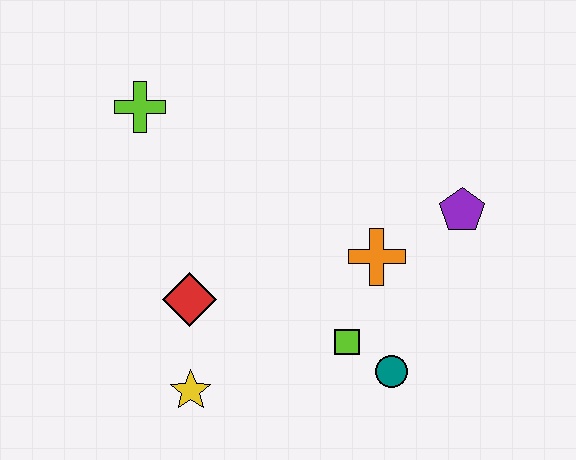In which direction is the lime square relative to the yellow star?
The lime square is to the right of the yellow star.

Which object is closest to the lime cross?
The red diamond is closest to the lime cross.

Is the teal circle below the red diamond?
Yes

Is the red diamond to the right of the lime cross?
Yes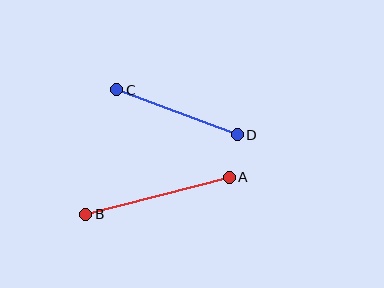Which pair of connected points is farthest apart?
Points A and B are farthest apart.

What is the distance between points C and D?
The distance is approximately 129 pixels.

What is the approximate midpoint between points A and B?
The midpoint is at approximately (157, 196) pixels.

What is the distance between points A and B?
The distance is approximately 148 pixels.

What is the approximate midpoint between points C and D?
The midpoint is at approximately (177, 112) pixels.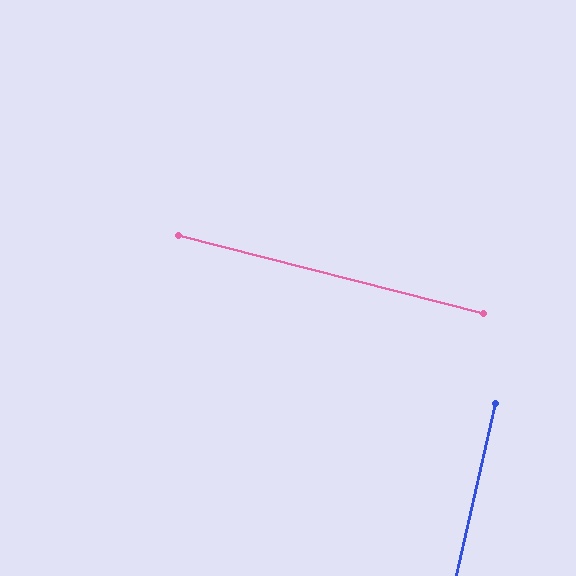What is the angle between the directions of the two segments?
Approximately 88 degrees.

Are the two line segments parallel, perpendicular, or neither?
Perpendicular — they meet at approximately 88°.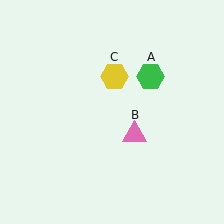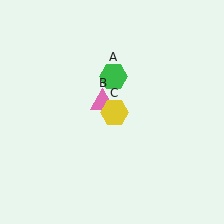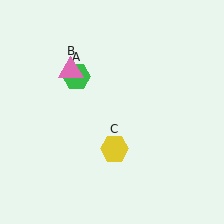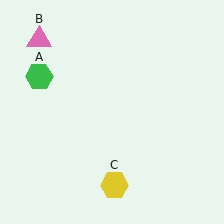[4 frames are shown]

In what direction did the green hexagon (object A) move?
The green hexagon (object A) moved left.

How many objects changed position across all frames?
3 objects changed position: green hexagon (object A), pink triangle (object B), yellow hexagon (object C).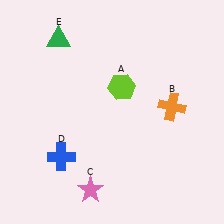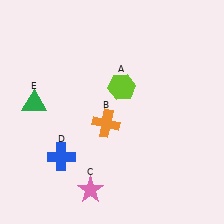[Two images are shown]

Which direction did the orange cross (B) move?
The orange cross (B) moved left.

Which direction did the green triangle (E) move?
The green triangle (E) moved down.